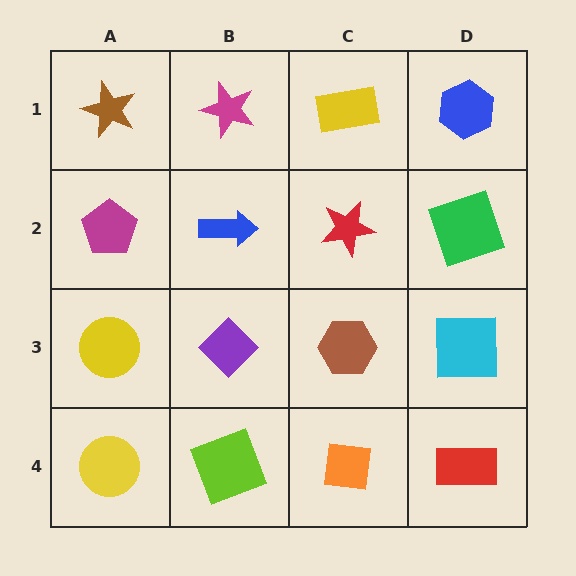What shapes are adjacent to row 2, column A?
A brown star (row 1, column A), a yellow circle (row 3, column A), a blue arrow (row 2, column B).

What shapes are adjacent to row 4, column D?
A cyan square (row 3, column D), an orange square (row 4, column C).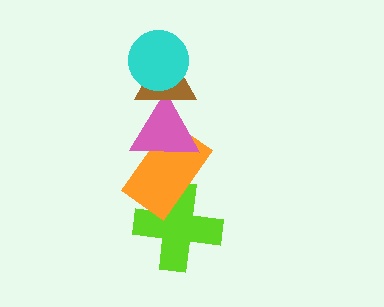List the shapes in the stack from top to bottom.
From top to bottom: the cyan circle, the brown triangle, the pink triangle, the orange rectangle, the lime cross.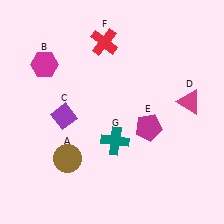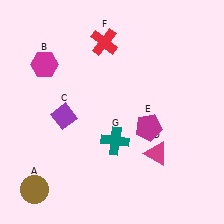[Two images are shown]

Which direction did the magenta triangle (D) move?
The magenta triangle (D) moved down.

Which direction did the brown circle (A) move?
The brown circle (A) moved left.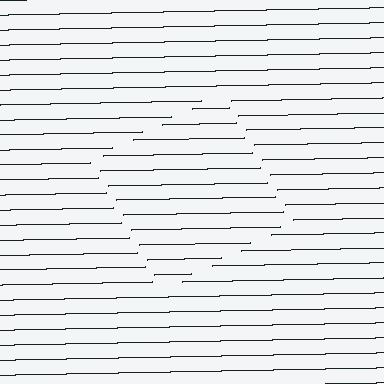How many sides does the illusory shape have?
4 sides — the line-ends trace a square.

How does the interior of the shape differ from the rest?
The interior of the shape contains the same grating, shifted by half a period — the contour is defined by the phase discontinuity where line-ends from the inner and outer gratings abut.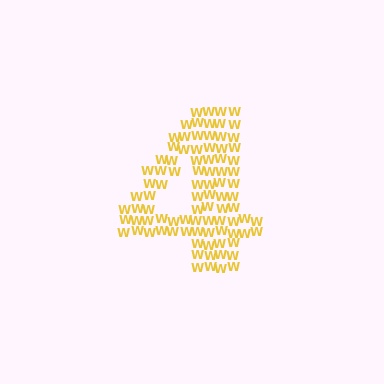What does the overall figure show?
The overall figure shows the digit 4.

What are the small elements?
The small elements are letter W's.